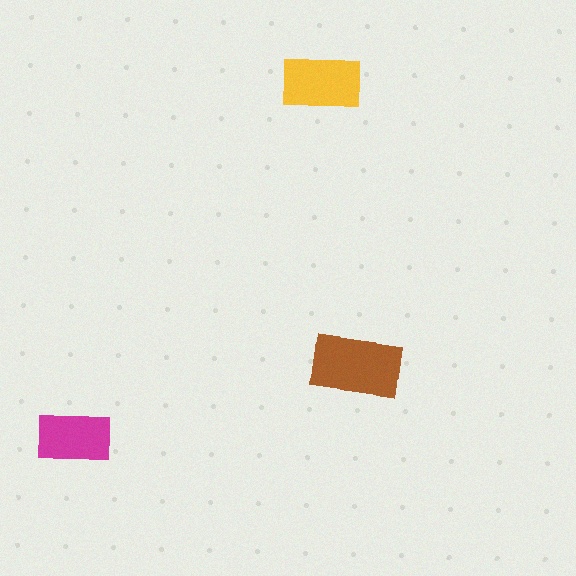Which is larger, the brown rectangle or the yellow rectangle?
The brown one.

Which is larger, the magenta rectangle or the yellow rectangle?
The yellow one.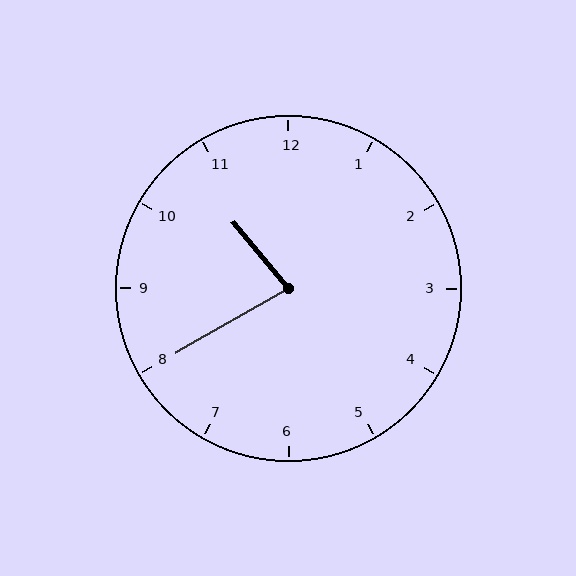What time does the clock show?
10:40.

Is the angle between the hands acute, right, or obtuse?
It is acute.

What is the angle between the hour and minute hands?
Approximately 80 degrees.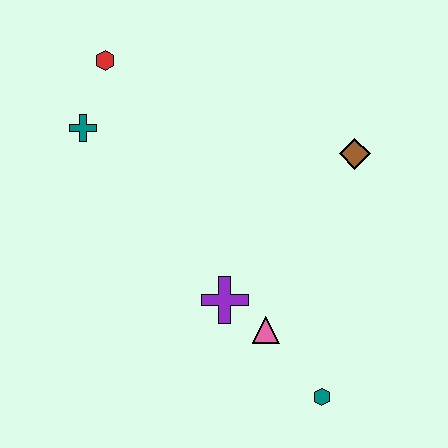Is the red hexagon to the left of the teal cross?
No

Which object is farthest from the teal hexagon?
The red hexagon is farthest from the teal hexagon.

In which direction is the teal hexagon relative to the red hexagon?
The teal hexagon is below the red hexagon.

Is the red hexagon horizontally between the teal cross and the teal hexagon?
Yes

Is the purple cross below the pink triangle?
No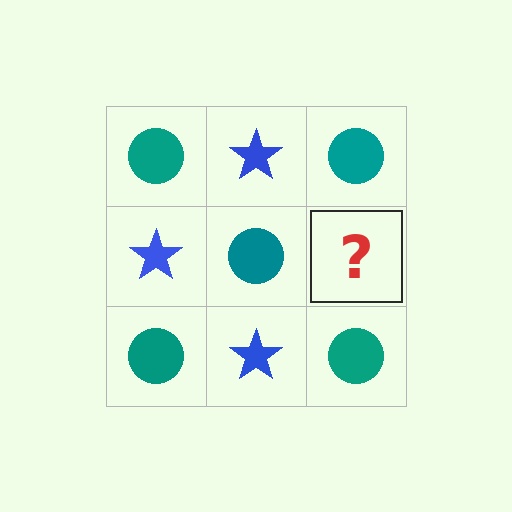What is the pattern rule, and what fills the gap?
The rule is that it alternates teal circle and blue star in a checkerboard pattern. The gap should be filled with a blue star.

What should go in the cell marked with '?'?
The missing cell should contain a blue star.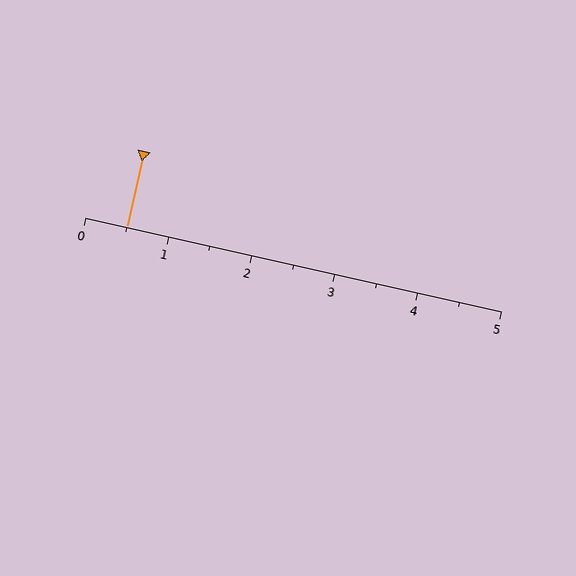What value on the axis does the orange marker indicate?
The marker indicates approximately 0.5.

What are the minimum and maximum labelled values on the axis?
The axis runs from 0 to 5.